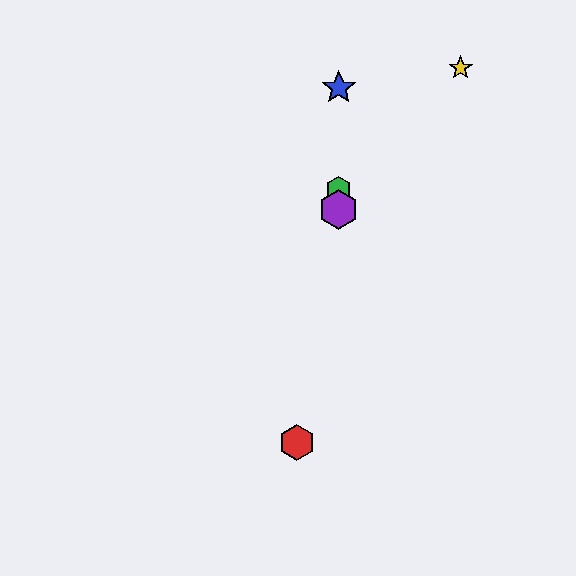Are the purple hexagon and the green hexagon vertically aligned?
Yes, both are at x≈339.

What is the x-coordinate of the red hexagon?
The red hexagon is at x≈297.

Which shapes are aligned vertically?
The blue star, the green hexagon, the purple hexagon are aligned vertically.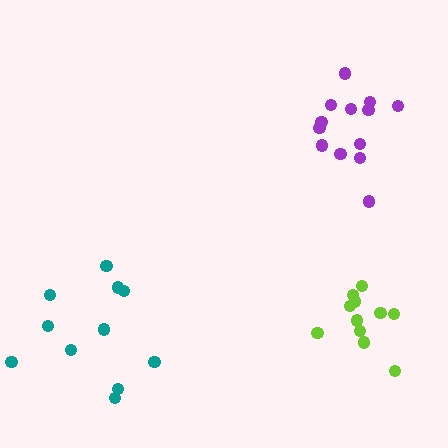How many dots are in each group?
Group 1: 11 dots, Group 2: 13 dots, Group 3: 11 dots (35 total).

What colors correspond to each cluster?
The clusters are colored: lime, purple, teal.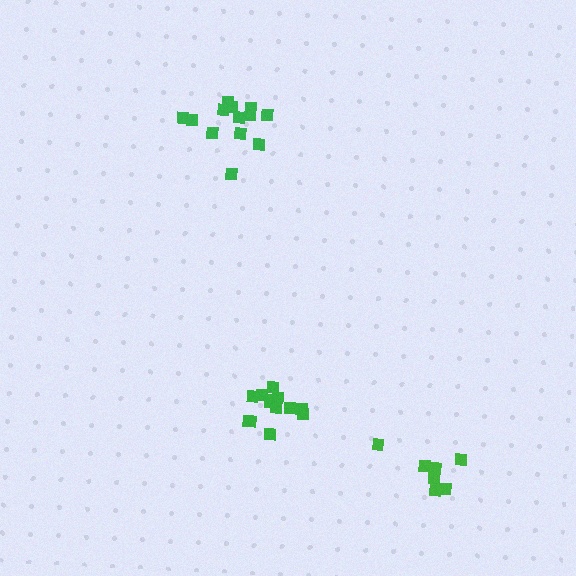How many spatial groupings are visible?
There are 3 spatial groupings.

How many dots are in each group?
Group 1: 13 dots, Group 2: 13 dots, Group 3: 7 dots (33 total).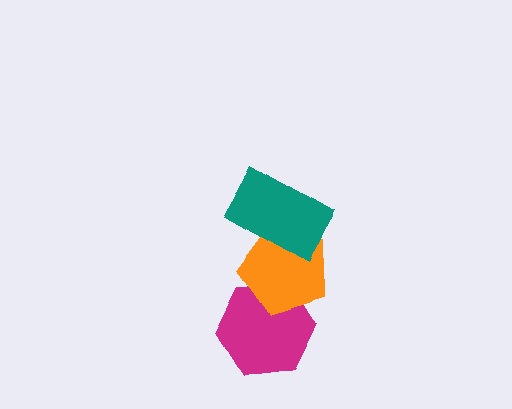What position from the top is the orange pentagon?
The orange pentagon is 2nd from the top.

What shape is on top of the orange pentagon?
The teal rectangle is on top of the orange pentagon.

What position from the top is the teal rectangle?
The teal rectangle is 1st from the top.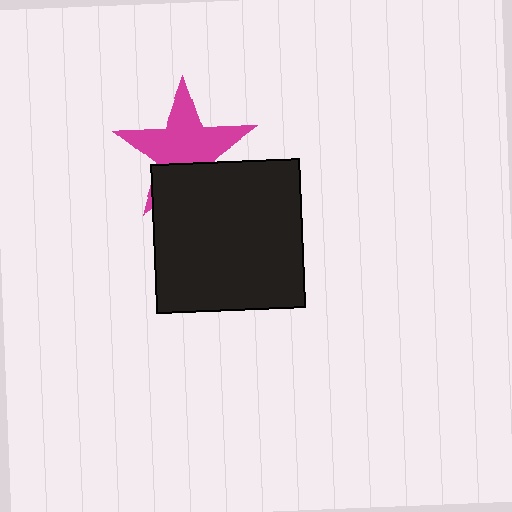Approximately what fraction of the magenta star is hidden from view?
Roughly 34% of the magenta star is hidden behind the black square.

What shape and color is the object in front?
The object in front is a black square.